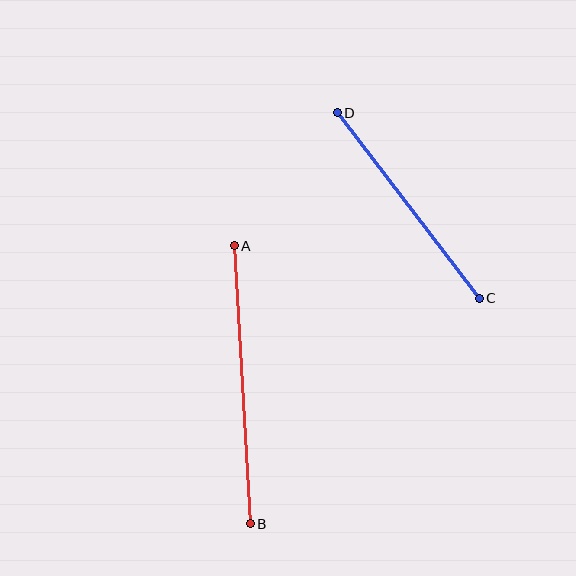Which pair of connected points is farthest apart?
Points A and B are farthest apart.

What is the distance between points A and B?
The distance is approximately 279 pixels.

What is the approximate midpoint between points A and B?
The midpoint is at approximately (242, 385) pixels.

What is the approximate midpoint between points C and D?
The midpoint is at approximately (408, 205) pixels.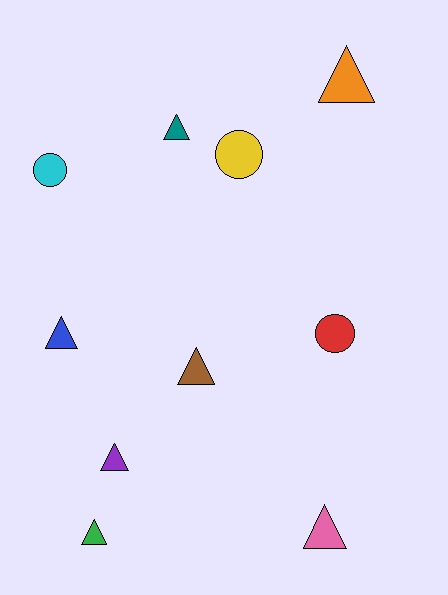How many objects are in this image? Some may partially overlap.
There are 10 objects.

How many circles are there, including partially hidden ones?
There are 3 circles.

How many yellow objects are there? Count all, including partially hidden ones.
There is 1 yellow object.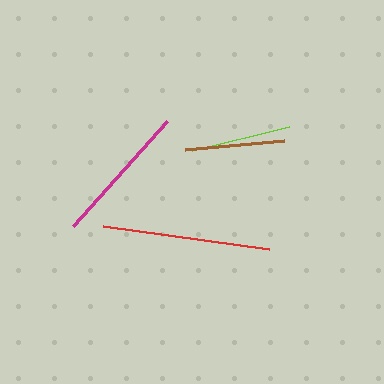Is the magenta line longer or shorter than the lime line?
The magenta line is longer than the lime line.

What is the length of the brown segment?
The brown segment is approximately 99 pixels long.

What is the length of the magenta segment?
The magenta segment is approximately 141 pixels long.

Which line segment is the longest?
The red line is the longest at approximately 168 pixels.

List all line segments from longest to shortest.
From longest to shortest: red, magenta, lime, brown.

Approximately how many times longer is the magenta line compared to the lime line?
The magenta line is approximately 1.4 times the length of the lime line.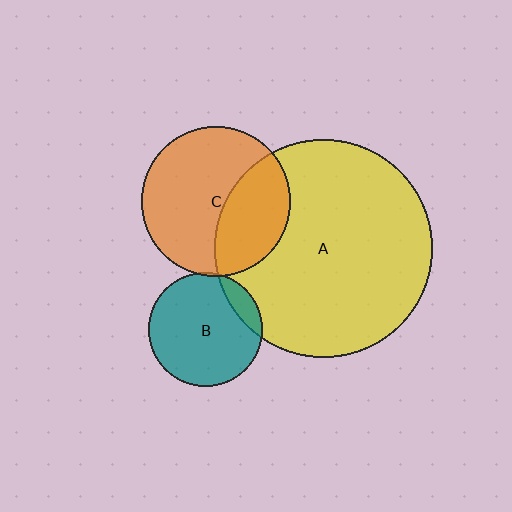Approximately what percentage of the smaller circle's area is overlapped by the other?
Approximately 5%.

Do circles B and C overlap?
Yes.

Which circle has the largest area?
Circle A (yellow).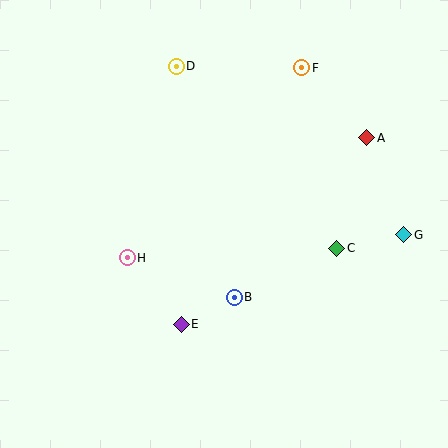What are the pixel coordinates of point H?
Point H is at (127, 258).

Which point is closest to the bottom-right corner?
Point G is closest to the bottom-right corner.